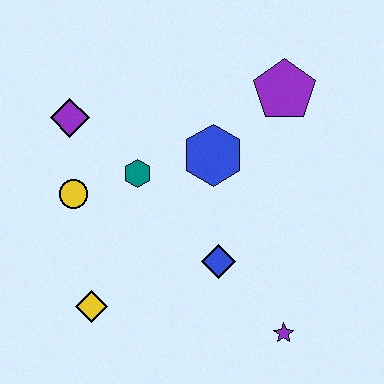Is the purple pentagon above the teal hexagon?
Yes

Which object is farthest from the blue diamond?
The purple diamond is farthest from the blue diamond.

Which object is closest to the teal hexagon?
The yellow circle is closest to the teal hexagon.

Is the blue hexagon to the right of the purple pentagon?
No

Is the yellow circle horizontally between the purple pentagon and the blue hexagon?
No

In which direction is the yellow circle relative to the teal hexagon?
The yellow circle is to the left of the teal hexagon.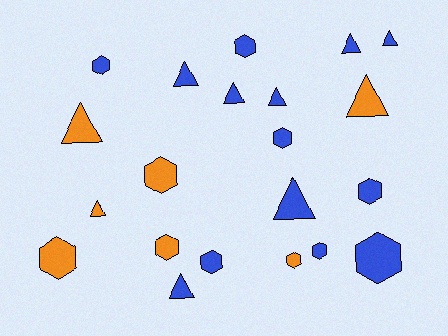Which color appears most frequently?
Blue, with 14 objects.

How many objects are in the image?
There are 21 objects.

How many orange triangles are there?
There are 3 orange triangles.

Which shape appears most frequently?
Hexagon, with 11 objects.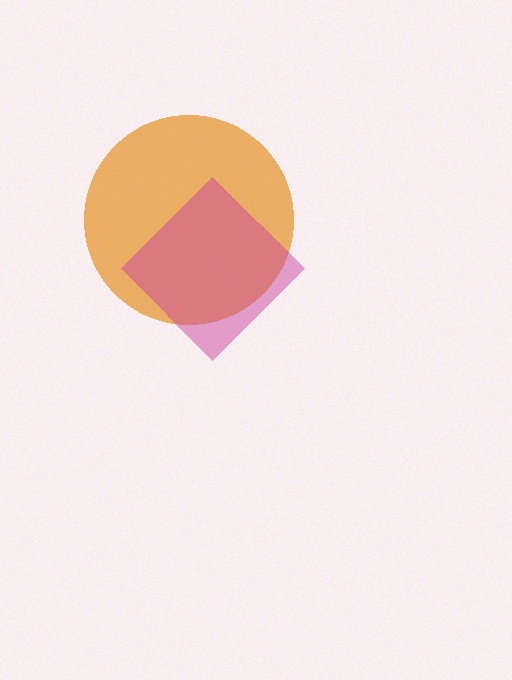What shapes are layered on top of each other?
The layered shapes are: an orange circle, a magenta diamond.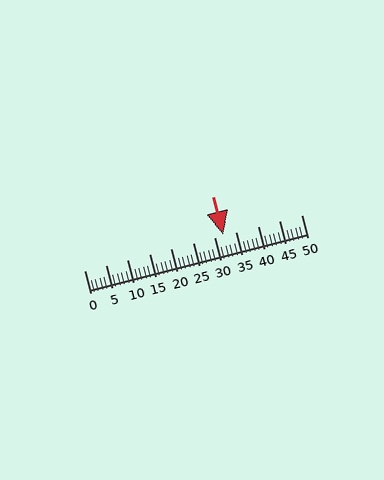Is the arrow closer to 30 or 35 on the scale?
The arrow is closer to 30.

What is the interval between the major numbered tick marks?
The major tick marks are spaced 5 units apart.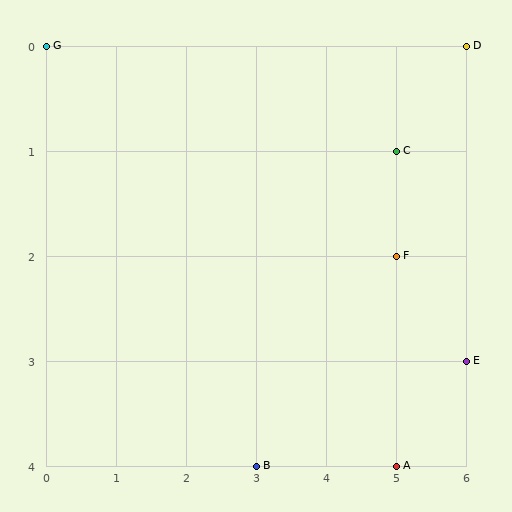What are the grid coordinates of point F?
Point F is at grid coordinates (5, 2).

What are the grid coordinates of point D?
Point D is at grid coordinates (6, 0).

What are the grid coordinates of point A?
Point A is at grid coordinates (5, 4).